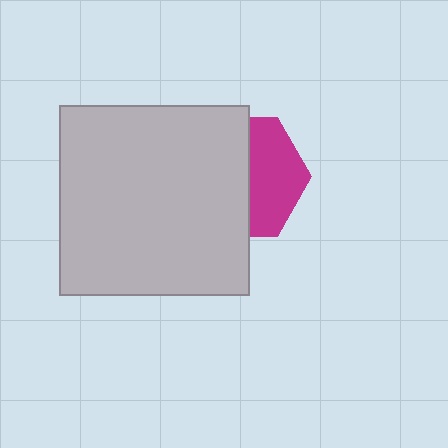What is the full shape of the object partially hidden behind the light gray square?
The partially hidden object is a magenta hexagon.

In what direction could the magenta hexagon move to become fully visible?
The magenta hexagon could move right. That would shift it out from behind the light gray square entirely.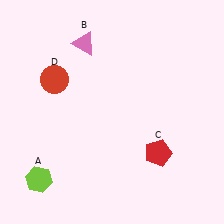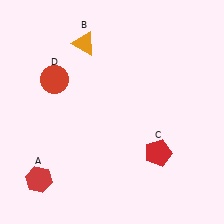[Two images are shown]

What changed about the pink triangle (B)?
In Image 1, B is pink. In Image 2, it changed to orange.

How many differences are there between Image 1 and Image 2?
There are 2 differences between the two images.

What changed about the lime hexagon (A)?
In Image 1, A is lime. In Image 2, it changed to red.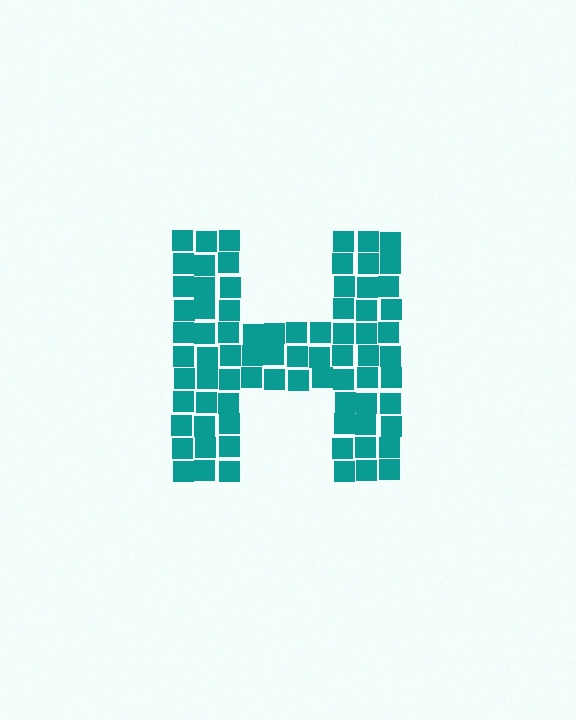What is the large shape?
The large shape is the letter H.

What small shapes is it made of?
It is made of small squares.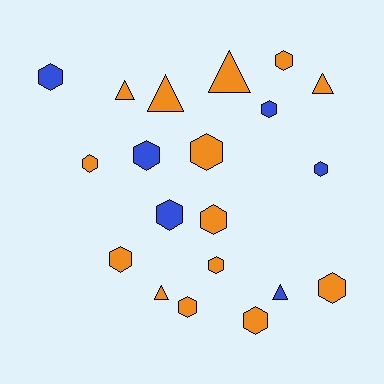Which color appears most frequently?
Orange, with 14 objects.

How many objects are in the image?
There are 20 objects.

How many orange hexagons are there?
There are 9 orange hexagons.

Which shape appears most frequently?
Hexagon, with 14 objects.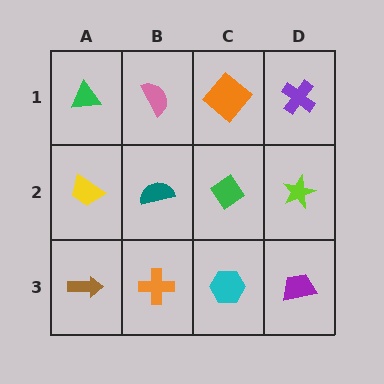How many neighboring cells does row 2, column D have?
3.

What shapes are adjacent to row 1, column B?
A teal semicircle (row 2, column B), a green triangle (row 1, column A), an orange diamond (row 1, column C).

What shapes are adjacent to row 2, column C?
An orange diamond (row 1, column C), a cyan hexagon (row 3, column C), a teal semicircle (row 2, column B), a lime star (row 2, column D).